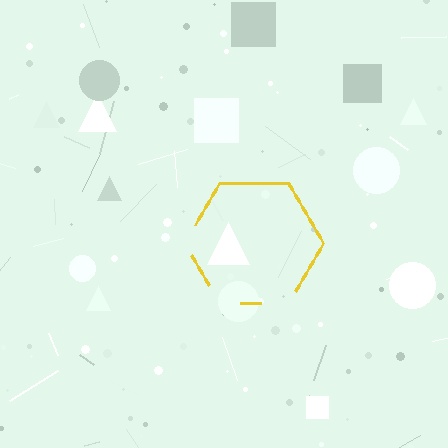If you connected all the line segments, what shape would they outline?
They would outline a hexagon.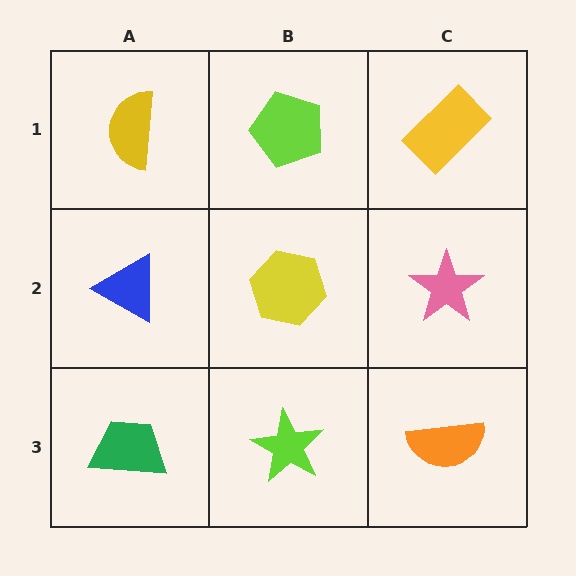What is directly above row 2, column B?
A lime pentagon.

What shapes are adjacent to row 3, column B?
A yellow hexagon (row 2, column B), a green trapezoid (row 3, column A), an orange semicircle (row 3, column C).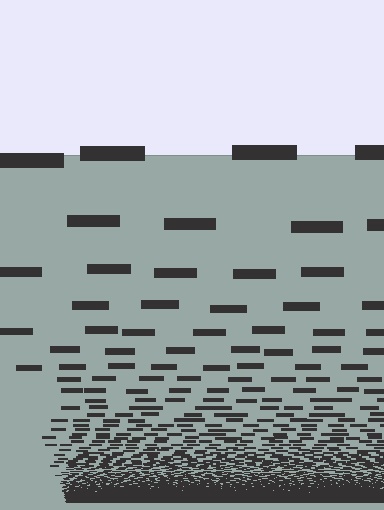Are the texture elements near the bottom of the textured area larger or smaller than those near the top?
Smaller. The gradient is inverted — elements near the bottom are smaller and denser.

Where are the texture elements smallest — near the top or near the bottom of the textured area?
Near the bottom.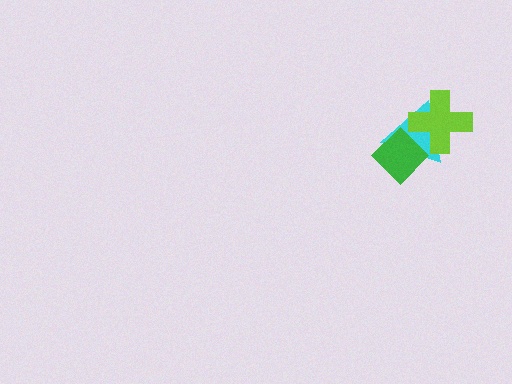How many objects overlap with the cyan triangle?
2 objects overlap with the cyan triangle.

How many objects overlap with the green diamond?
2 objects overlap with the green diamond.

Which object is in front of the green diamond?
The lime cross is in front of the green diamond.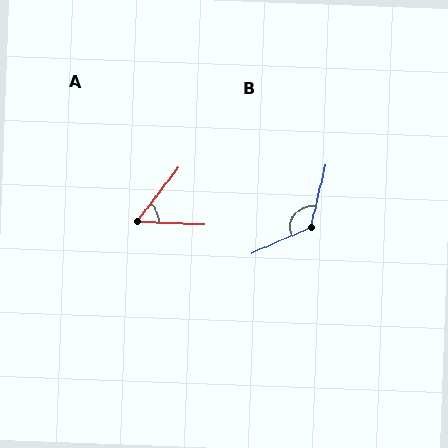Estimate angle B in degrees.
Approximately 127 degrees.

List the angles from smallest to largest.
A (54°), B (127°).